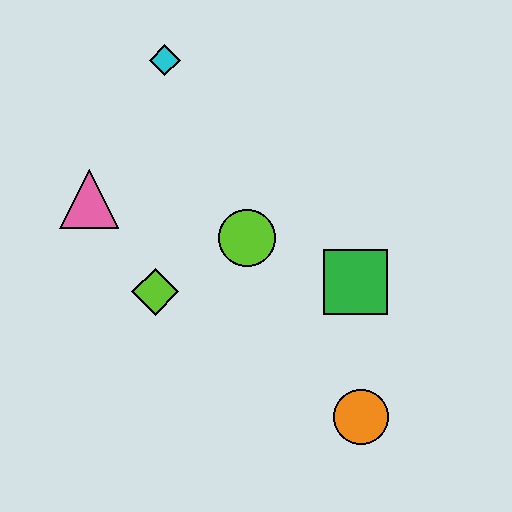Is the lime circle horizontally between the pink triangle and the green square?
Yes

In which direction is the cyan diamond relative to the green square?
The cyan diamond is above the green square.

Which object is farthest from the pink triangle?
The orange circle is farthest from the pink triangle.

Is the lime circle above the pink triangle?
No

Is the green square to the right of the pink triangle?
Yes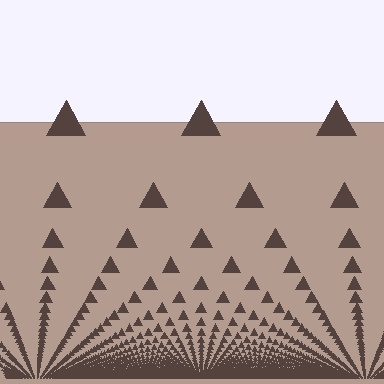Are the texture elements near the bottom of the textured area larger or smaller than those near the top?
Smaller. The gradient is inverted — elements near the bottom are smaller and denser.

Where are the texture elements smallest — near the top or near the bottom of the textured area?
Near the bottom.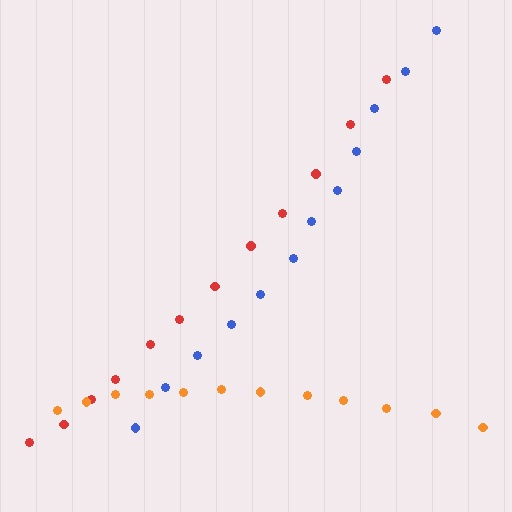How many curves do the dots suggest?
There are 3 distinct paths.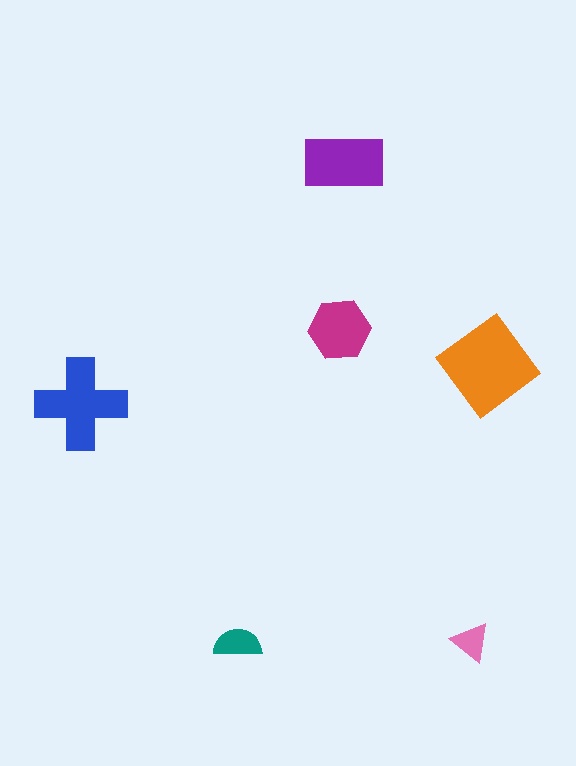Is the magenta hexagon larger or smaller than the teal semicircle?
Larger.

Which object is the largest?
The orange diamond.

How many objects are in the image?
There are 6 objects in the image.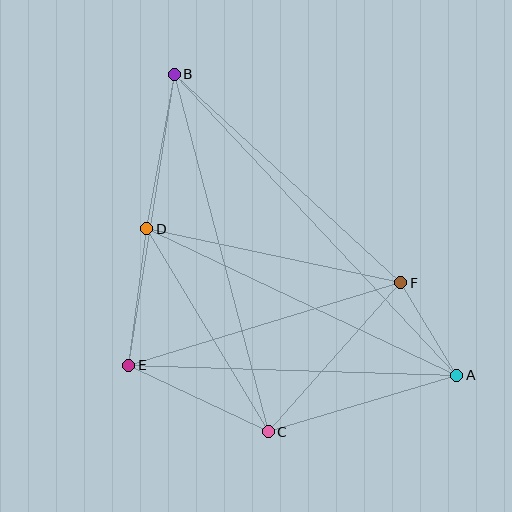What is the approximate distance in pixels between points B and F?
The distance between B and F is approximately 308 pixels.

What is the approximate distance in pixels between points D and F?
The distance between D and F is approximately 260 pixels.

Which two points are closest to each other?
Points A and F are closest to each other.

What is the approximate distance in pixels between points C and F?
The distance between C and F is approximately 199 pixels.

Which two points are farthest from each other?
Points A and B are farthest from each other.